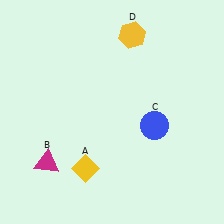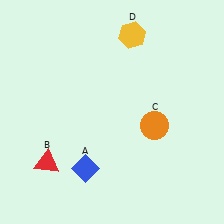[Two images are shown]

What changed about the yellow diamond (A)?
In Image 1, A is yellow. In Image 2, it changed to blue.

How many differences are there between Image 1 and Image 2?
There are 3 differences between the two images.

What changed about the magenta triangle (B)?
In Image 1, B is magenta. In Image 2, it changed to red.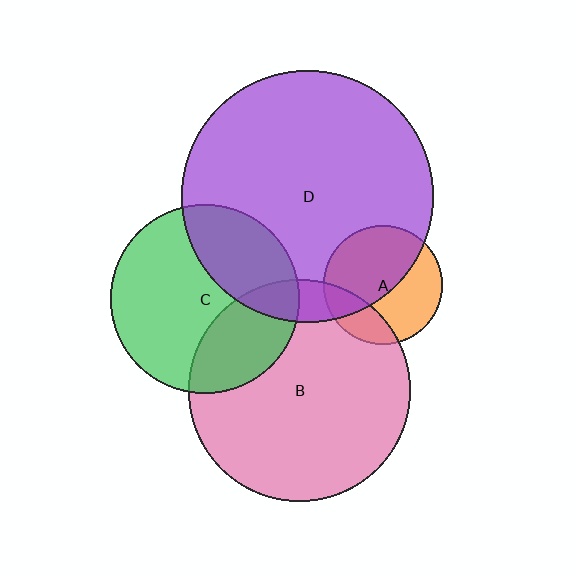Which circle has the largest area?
Circle D (purple).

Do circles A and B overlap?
Yes.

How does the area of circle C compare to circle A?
Approximately 2.5 times.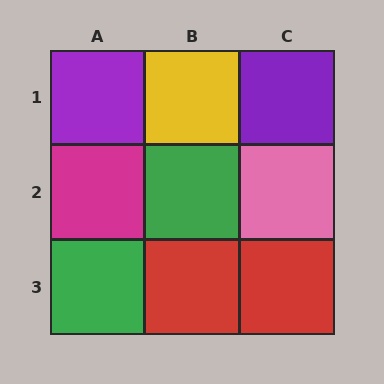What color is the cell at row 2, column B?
Green.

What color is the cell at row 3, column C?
Red.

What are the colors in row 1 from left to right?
Purple, yellow, purple.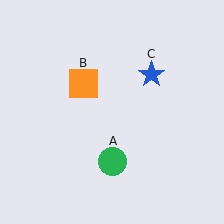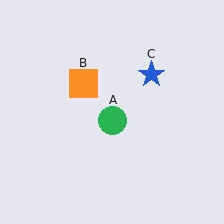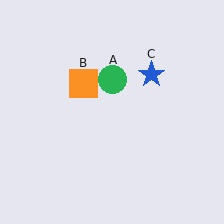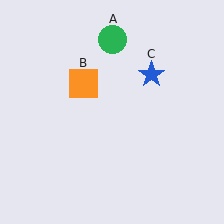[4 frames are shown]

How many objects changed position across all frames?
1 object changed position: green circle (object A).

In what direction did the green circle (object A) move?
The green circle (object A) moved up.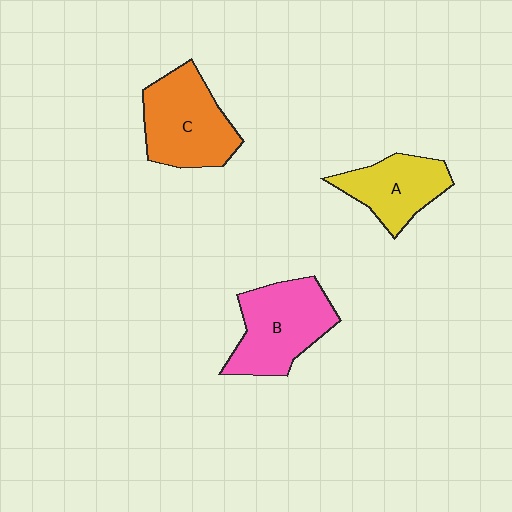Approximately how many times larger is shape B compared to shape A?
Approximately 1.3 times.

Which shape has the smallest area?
Shape A (yellow).